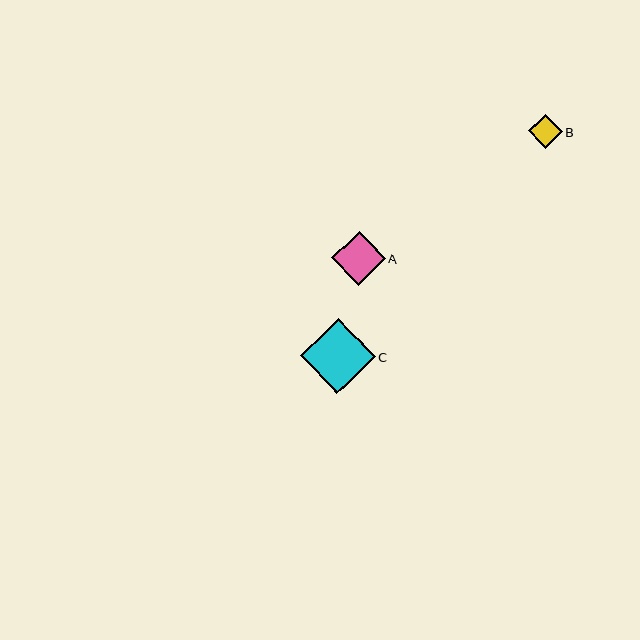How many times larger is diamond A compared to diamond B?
Diamond A is approximately 1.6 times the size of diamond B.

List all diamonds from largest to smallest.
From largest to smallest: C, A, B.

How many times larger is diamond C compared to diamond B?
Diamond C is approximately 2.2 times the size of diamond B.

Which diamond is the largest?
Diamond C is the largest with a size of approximately 75 pixels.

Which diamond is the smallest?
Diamond B is the smallest with a size of approximately 34 pixels.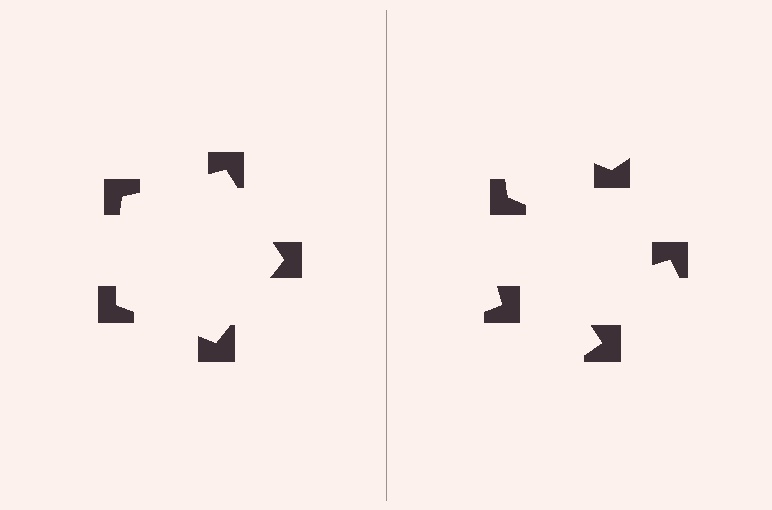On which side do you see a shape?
An illusory pentagon appears on the left side. On the right side the wedge cuts are rotated, so no coherent shape forms.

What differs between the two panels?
The notched squares are positioned identically on both sides; only the wedge orientations differ. On the left they align to a pentagon; on the right they are misaligned.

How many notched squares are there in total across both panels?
10 — 5 on each side.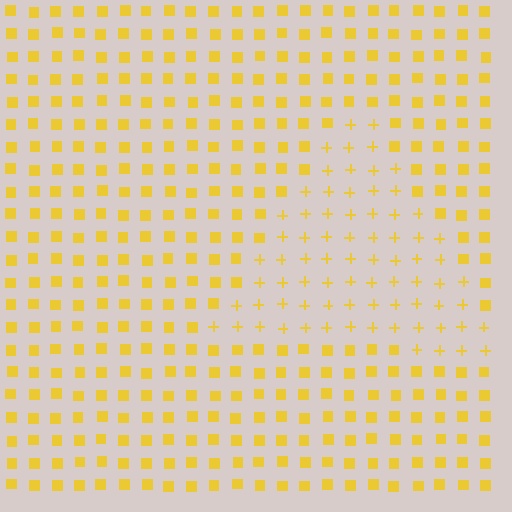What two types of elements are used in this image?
The image uses plus signs inside the triangle region and squares outside it.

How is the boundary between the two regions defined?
The boundary is defined by a change in element shape: plus signs inside vs. squares outside. All elements share the same color and spacing.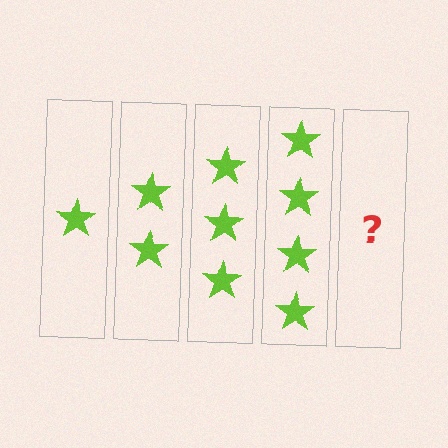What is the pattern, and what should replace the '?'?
The pattern is that each step adds one more star. The '?' should be 5 stars.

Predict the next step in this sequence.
The next step is 5 stars.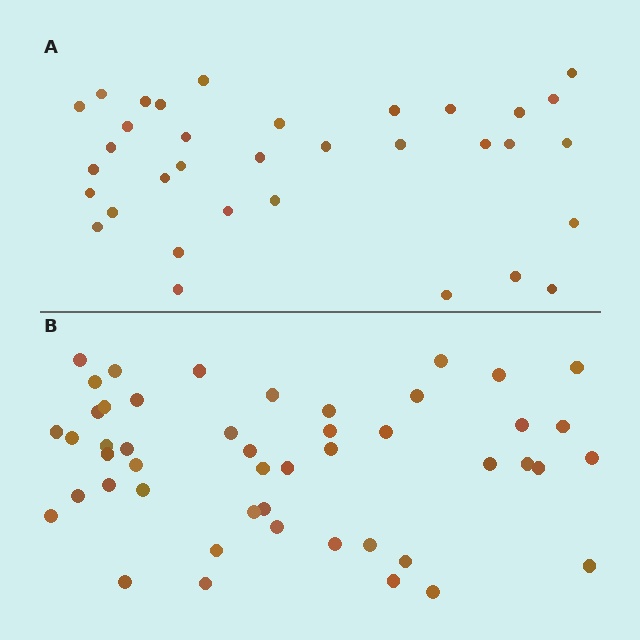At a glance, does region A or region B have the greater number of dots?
Region B (the bottom region) has more dots.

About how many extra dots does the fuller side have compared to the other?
Region B has approximately 15 more dots than region A.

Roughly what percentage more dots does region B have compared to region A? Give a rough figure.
About 40% more.